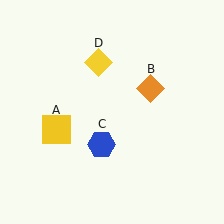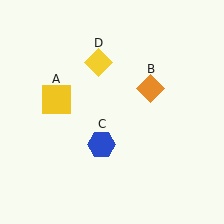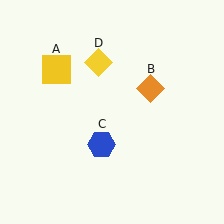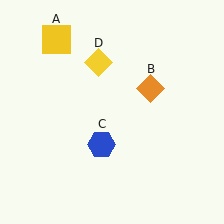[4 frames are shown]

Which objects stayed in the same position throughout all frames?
Orange diamond (object B) and blue hexagon (object C) and yellow diamond (object D) remained stationary.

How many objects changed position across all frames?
1 object changed position: yellow square (object A).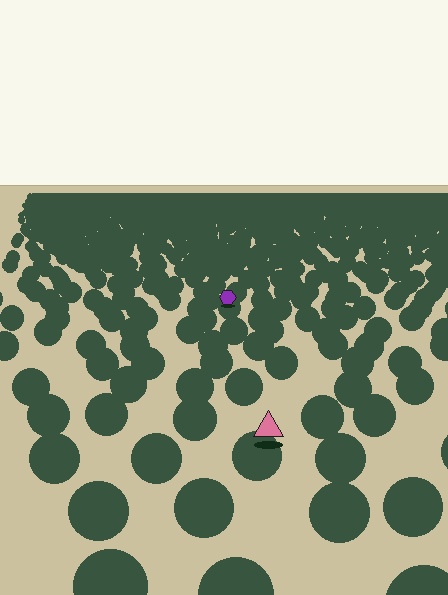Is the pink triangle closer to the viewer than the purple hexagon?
Yes. The pink triangle is closer — you can tell from the texture gradient: the ground texture is coarser near it.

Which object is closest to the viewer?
The pink triangle is closest. The texture marks near it are larger and more spread out.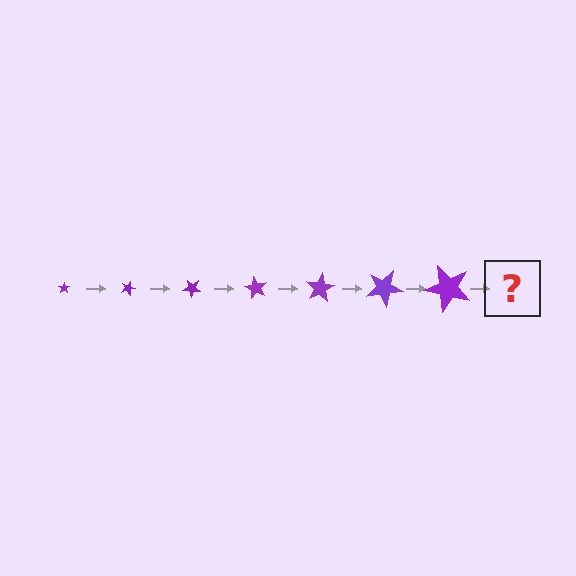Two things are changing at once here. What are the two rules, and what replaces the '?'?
The two rules are that the star grows larger each step and it rotates 20 degrees each step. The '?' should be a star, larger than the previous one and rotated 140 degrees from the start.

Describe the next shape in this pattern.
It should be a star, larger than the previous one and rotated 140 degrees from the start.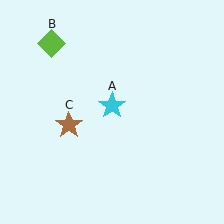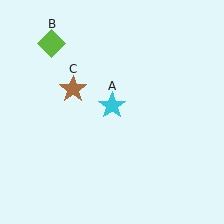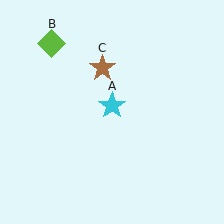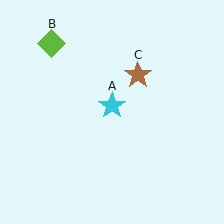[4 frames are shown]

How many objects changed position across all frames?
1 object changed position: brown star (object C).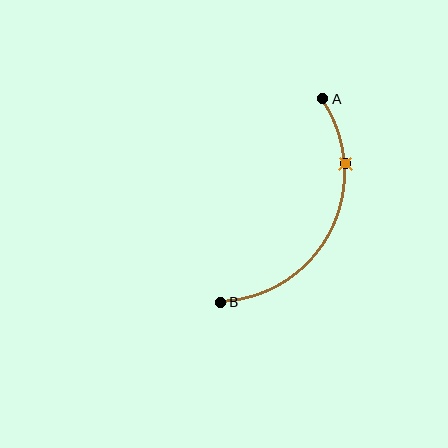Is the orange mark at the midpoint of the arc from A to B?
No. The orange mark lies on the arc but is closer to endpoint A. The arc midpoint would be at the point on the curve equidistant along the arc from both A and B.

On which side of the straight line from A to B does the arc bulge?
The arc bulges to the right of the straight line connecting A and B.